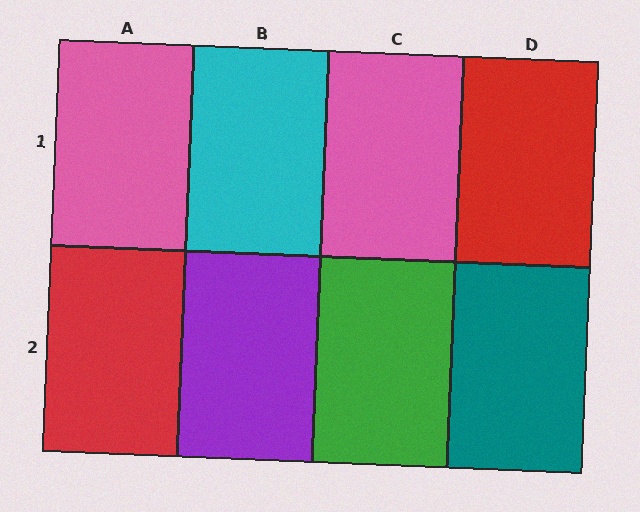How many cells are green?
1 cell is green.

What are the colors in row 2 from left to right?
Red, purple, green, teal.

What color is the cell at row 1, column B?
Cyan.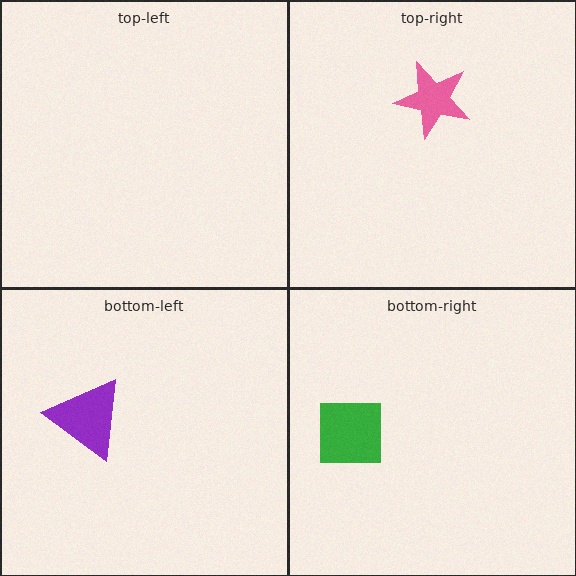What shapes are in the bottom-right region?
The green square.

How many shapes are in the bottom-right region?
1.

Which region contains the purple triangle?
The bottom-left region.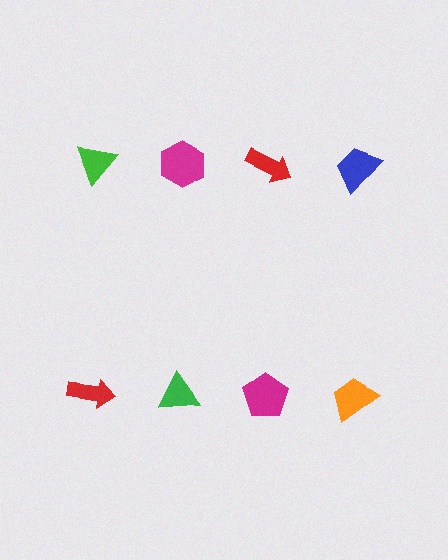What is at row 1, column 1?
A green triangle.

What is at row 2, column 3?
A magenta pentagon.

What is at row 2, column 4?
An orange trapezoid.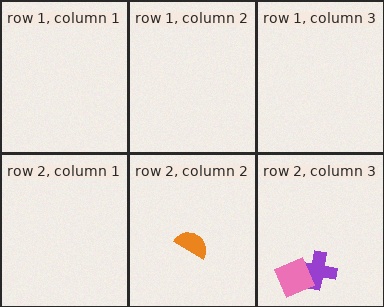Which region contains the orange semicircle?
The row 2, column 2 region.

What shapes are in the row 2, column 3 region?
The purple cross, the pink square.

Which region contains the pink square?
The row 2, column 3 region.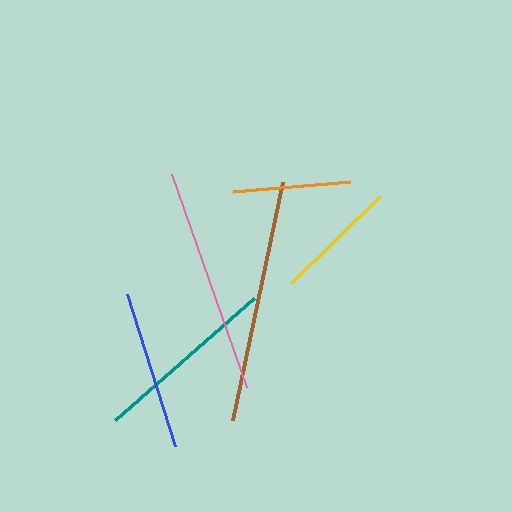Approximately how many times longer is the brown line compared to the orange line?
The brown line is approximately 2.1 times the length of the orange line.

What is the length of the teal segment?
The teal segment is approximately 185 pixels long.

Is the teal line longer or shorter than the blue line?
The teal line is longer than the blue line.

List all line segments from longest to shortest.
From longest to shortest: brown, pink, teal, blue, yellow, orange.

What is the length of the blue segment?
The blue segment is approximately 159 pixels long.